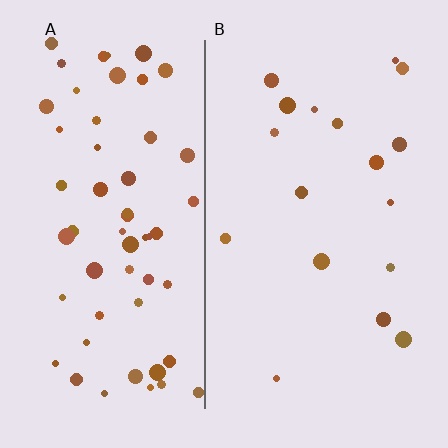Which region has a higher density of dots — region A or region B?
A (the left).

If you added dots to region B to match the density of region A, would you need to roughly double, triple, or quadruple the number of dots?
Approximately triple.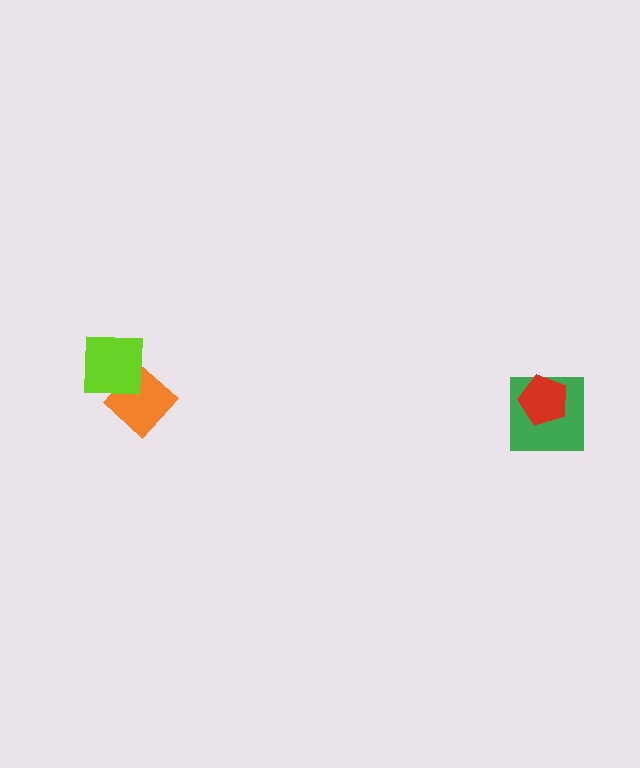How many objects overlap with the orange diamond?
1 object overlaps with the orange diamond.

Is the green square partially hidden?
Yes, it is partially covered by another shape.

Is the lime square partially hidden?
No, no other shape covers it.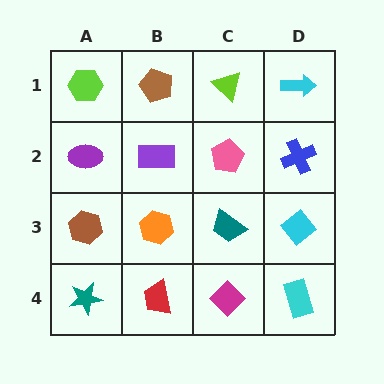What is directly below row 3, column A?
A teal star.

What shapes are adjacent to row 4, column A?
A brown hexagon (row 3, column A), a red trapezoid (row 4, column B).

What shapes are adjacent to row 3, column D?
A blue cross (row 2, column D), a cyan rectangle (row 4, column D), a teal trapezoid (row 3, column C).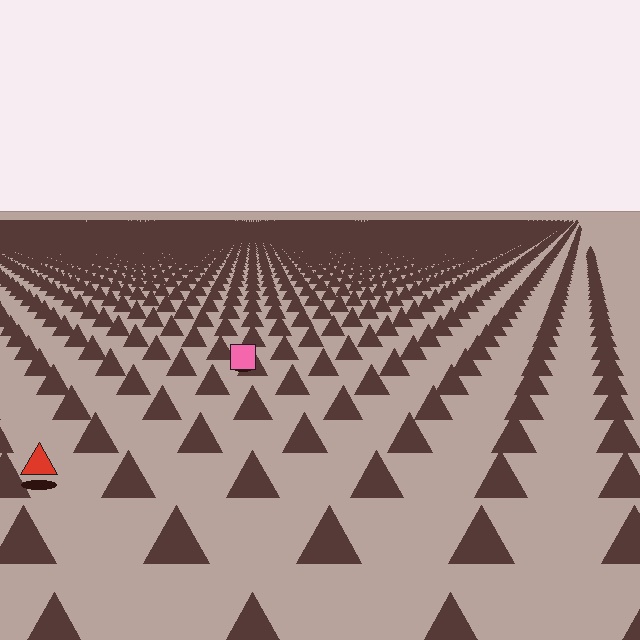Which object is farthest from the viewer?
The pink square is farthest from the viewer. It appears smaller and the ground texture around it is denser.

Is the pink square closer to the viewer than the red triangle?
No. The red triangle is closer — you can tell from the texture gradient: the ground texture is coarser near it.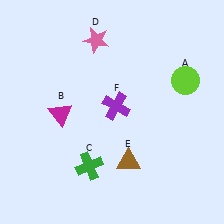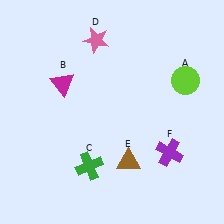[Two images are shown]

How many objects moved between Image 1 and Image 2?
2 objects moved between the two images.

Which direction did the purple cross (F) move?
The purple cross (F) moved right.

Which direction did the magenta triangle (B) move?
The magenta triangle (B) moved up.